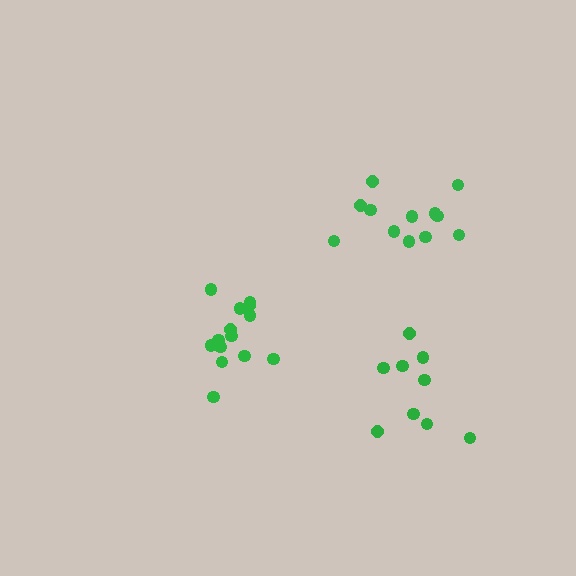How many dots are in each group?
Group 1: 12 dots, Group 2: 15 dots, Group 3: 9 dots (36 total).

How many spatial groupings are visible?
There are 3 spatial groupings.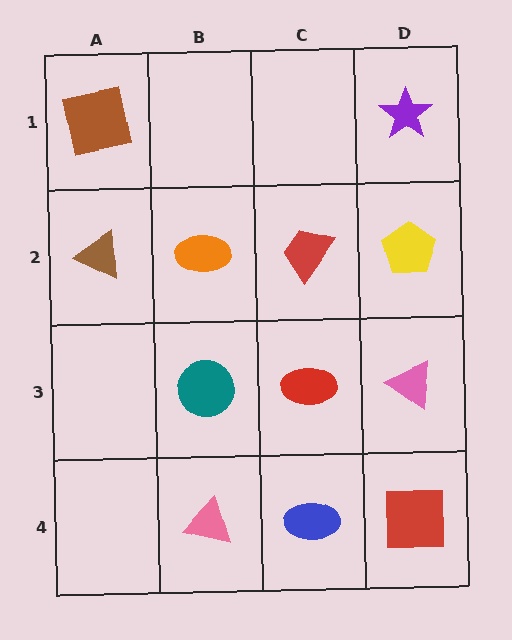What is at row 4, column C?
A blue ellipse.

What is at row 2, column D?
A yellow pentagon.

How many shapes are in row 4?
3 shapes.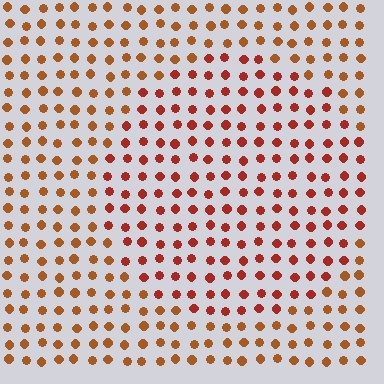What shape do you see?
I see a circle.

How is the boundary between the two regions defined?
The boundary is defined purely by a slight shift in hue (about 23 degrees). Spacing, size, and orientation are identical on both sides.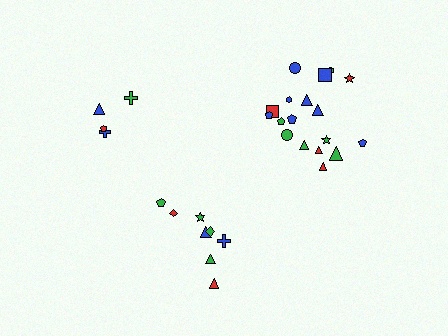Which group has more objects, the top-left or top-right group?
The top-right group.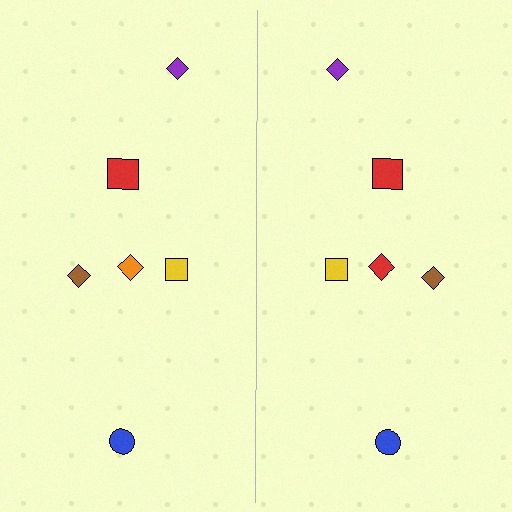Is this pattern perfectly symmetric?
No, the pattern is not perfectly symmetric. The red diamond on the right side breaks the symmetry — its mirror counterpart is orange.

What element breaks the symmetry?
The red diamond on the right side breaks the symmetry — its mirror counterpart is orange.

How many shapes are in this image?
There are 12 shapes in this image.